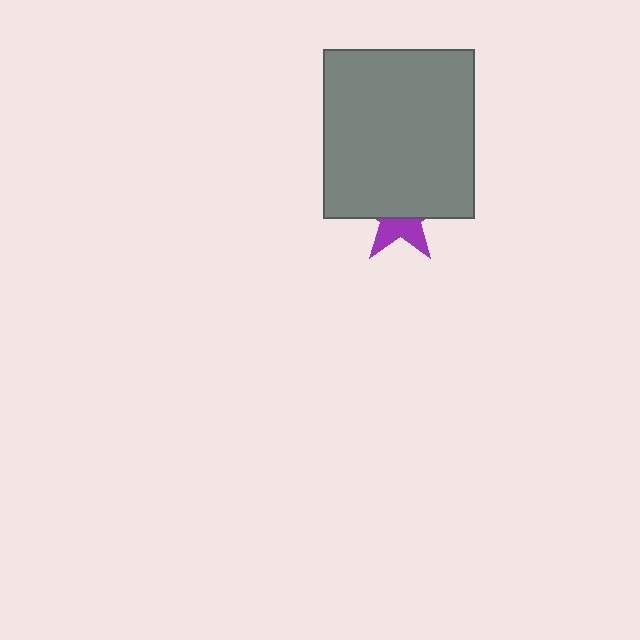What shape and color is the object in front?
The object in front is a gray rectangle.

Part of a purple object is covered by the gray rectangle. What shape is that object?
It is a star.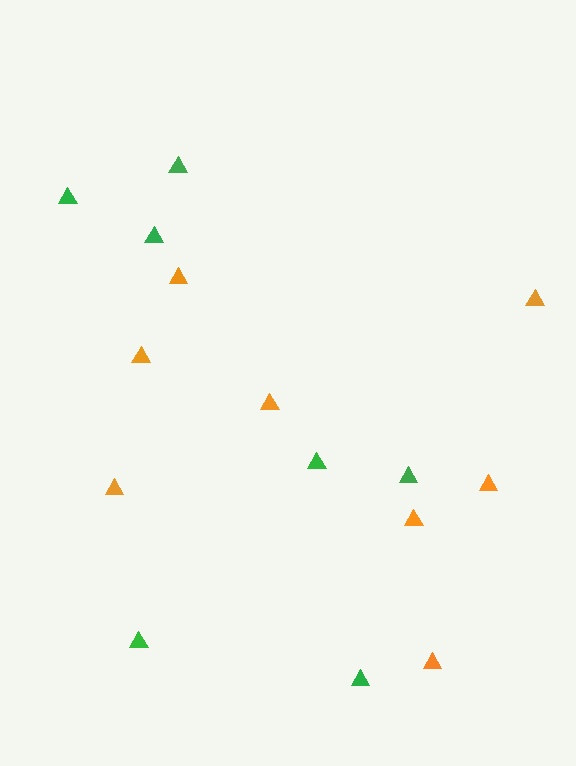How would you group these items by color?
There are 2 groups: one group of orange triangles (8) and one group of green triangles (7).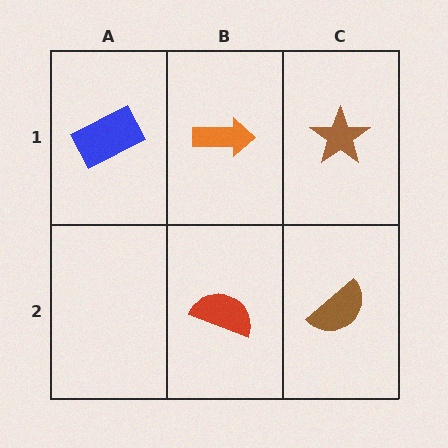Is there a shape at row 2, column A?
No, that cell is empty.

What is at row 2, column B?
A red semicircle.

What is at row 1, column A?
A blue rectangle.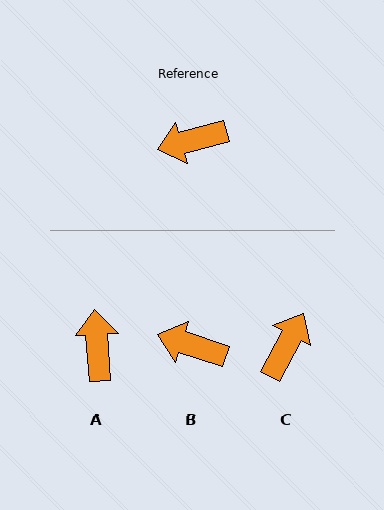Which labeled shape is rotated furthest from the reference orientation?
C, about 133 degrees away.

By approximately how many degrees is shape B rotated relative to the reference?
Approximately 33 degrees clockwise.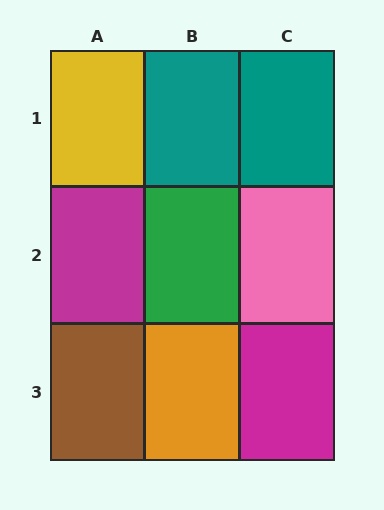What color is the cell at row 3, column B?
Orange.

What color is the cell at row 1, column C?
Teal.